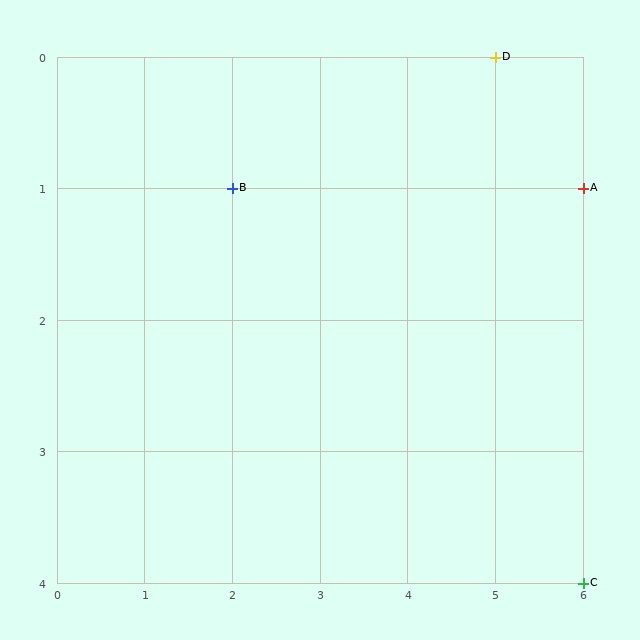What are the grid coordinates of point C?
Point C is at grid coordinates (6, 4).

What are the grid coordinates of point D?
Point D is at grid coordinates (5, 0).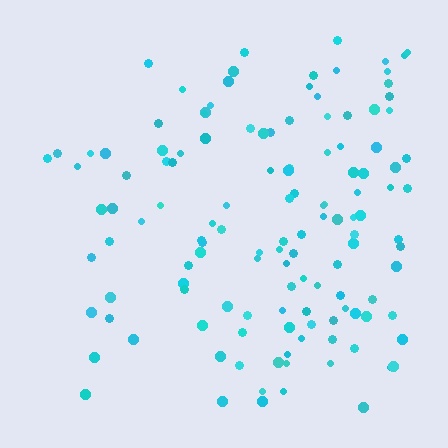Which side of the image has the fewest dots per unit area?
The left.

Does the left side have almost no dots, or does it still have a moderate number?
Still a moderate number, just noticeably fewer than the right.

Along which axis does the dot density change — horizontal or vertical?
Horizontal.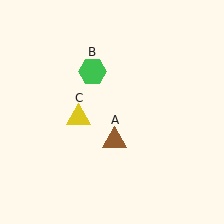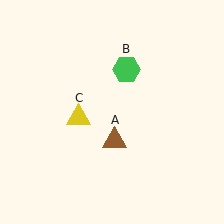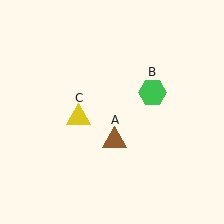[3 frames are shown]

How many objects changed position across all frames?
1 object changed position: green hexagon (object B).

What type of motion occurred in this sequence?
The green hexagon (object B) rotated clockwise around the center of the scene.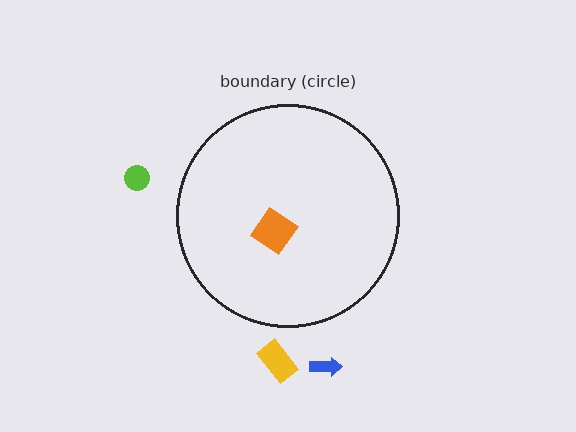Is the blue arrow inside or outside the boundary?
Outside.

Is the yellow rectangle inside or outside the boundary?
Outside.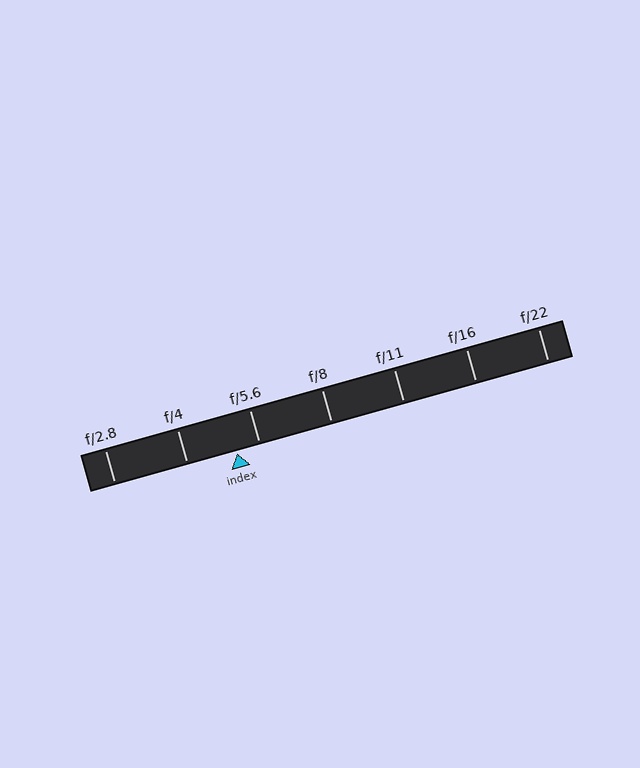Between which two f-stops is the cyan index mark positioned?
The index mark is between f/4 and f/5.6.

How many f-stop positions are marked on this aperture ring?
There are 7 f-stop positions marked.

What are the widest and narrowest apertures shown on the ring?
The widest aperture shown is f/2.8 and the narrowest is f/22.